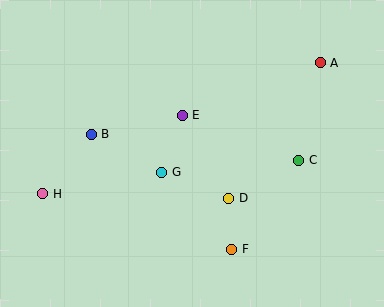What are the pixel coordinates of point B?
Point B is at (91, 134).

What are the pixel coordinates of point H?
Point H is at (43, 194).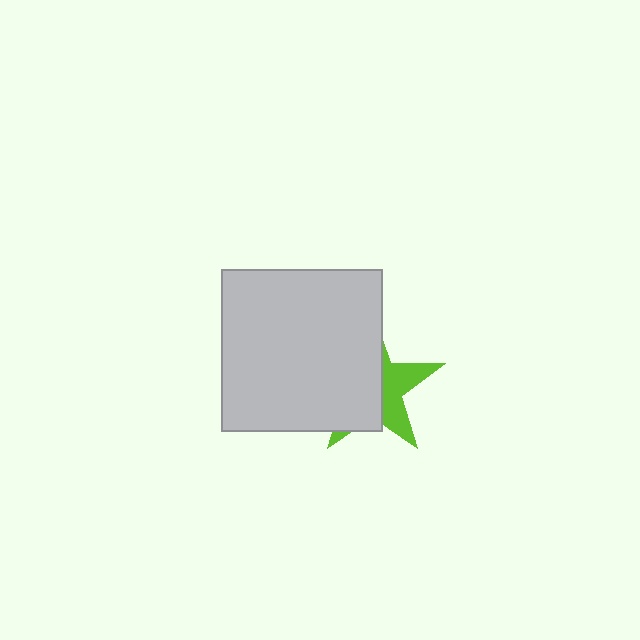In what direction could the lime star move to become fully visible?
The lime star could move right. That would shift it out from behind the light gray square entirely.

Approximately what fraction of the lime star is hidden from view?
Roughly 63% of the lime star is hidden behind the light gray square.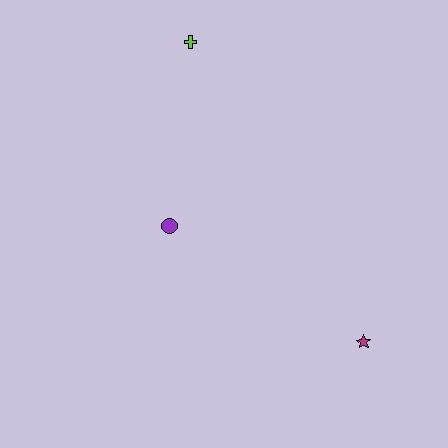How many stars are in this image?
There is 1 star.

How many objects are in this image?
There are 3 objects.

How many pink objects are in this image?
There are no pink objects.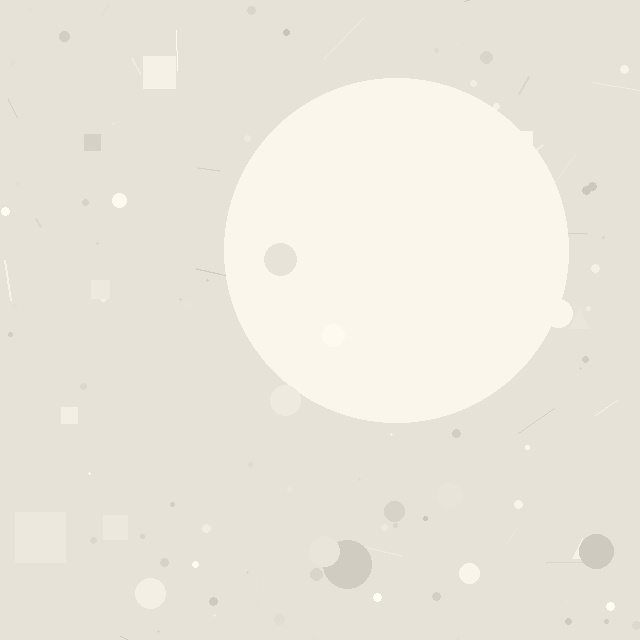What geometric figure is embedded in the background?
A circle is embedded in the background.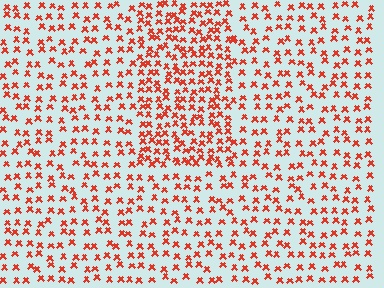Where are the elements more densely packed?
The elements are more densely packed inside the rectangle boundary.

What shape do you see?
I see a rectangle.